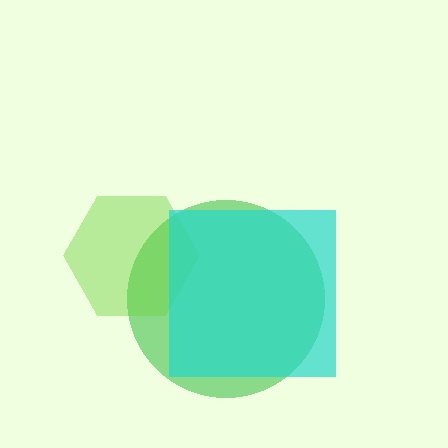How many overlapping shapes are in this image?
There are 3 overlapping shapes in the image.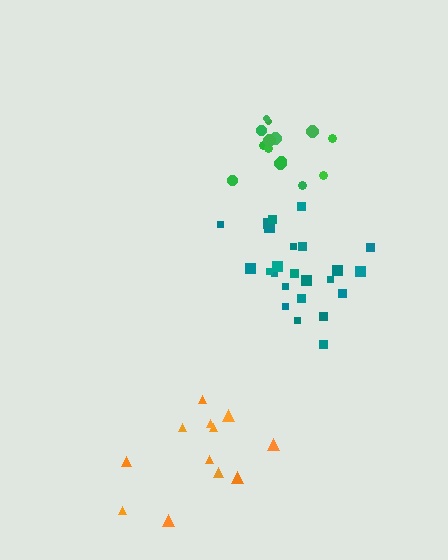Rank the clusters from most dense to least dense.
green, teal, orange.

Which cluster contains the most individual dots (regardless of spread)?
Teal (24).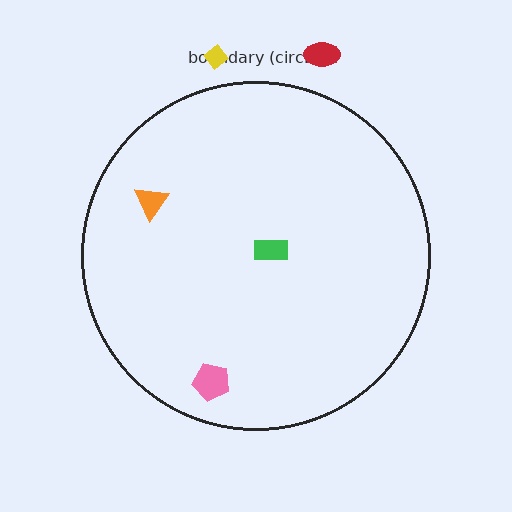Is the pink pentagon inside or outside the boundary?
Inside.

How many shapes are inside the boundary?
3 inside, 2 outside.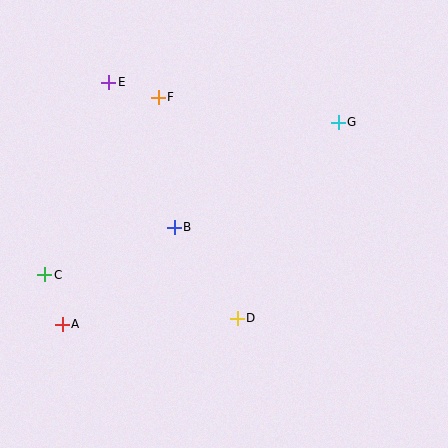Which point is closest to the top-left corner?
Point E is closest to the top-left corner.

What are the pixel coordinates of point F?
Point F is at (158, 97).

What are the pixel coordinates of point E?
Point E is at (109, 82).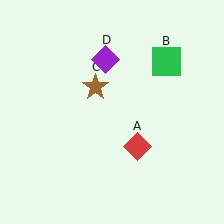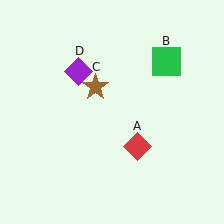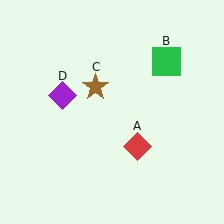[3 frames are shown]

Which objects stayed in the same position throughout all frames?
Red diamond (object A) and green square (object B) and brown star (object C) remained stationary.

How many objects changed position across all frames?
1 object changed position: purple diamond (object D).